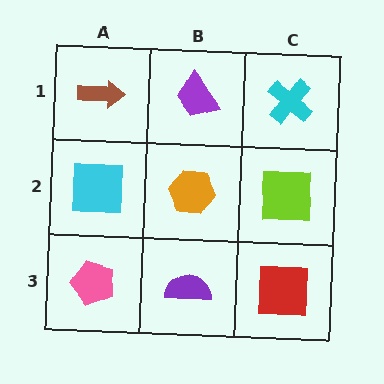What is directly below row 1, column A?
A cyan square.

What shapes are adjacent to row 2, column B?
A purple trapezoid (row 1, column B), a purple semicircle (row 3, column B), a cyan square (row 2, column A), a lime square (row 2, column C).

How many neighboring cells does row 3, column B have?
3.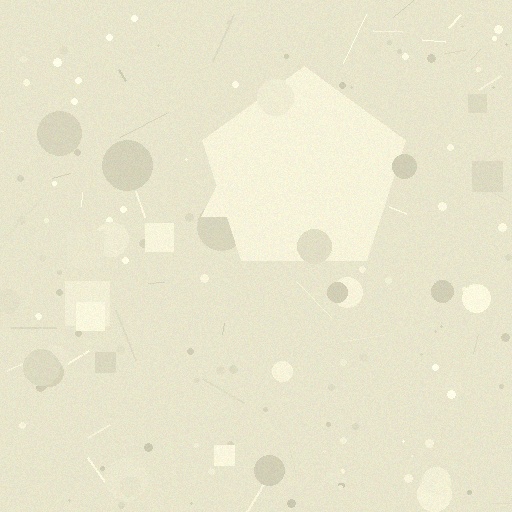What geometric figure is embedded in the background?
A pentagon is embedded in the background.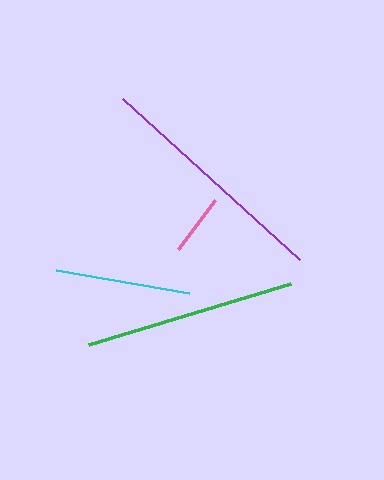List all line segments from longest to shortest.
From longest to shortest: purple, green, cyan, pink.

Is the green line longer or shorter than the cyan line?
The green line is longer than the cyan line.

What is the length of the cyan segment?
The cyan segment is approximately 134 pixels long.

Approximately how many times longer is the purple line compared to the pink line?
The purple line is approximately 3.8 times the length of the pink line.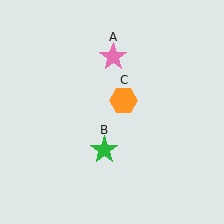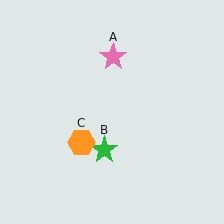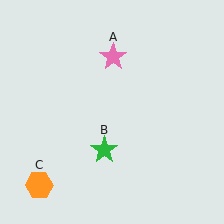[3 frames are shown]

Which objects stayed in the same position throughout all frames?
Pink star (object A) and green star (object B) remained stationary.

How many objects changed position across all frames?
1 object changed position: orange hexagon (object C).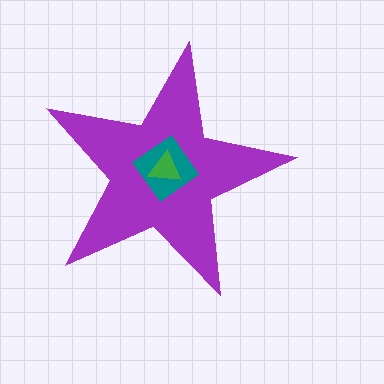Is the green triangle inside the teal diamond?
Yes.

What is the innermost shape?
The green triangle.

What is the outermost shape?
The purple star.